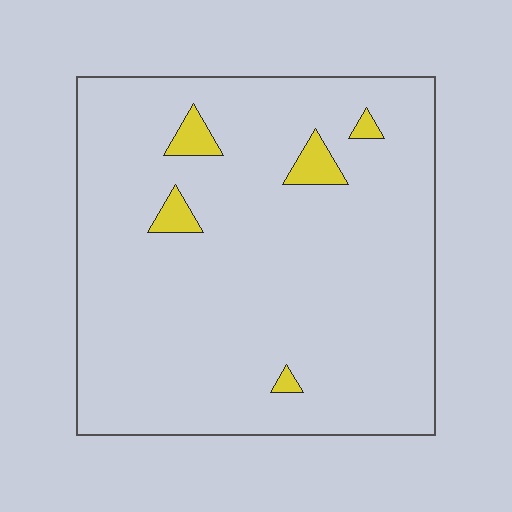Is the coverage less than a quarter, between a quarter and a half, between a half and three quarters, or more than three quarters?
Less than a quarter.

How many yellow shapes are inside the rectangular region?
5.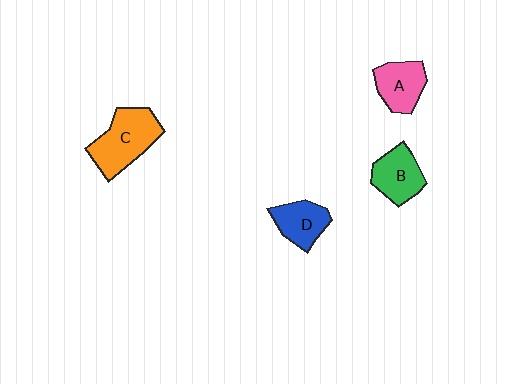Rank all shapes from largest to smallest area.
From largest to smallest: C (orange), B (green), A (pink), D (blue).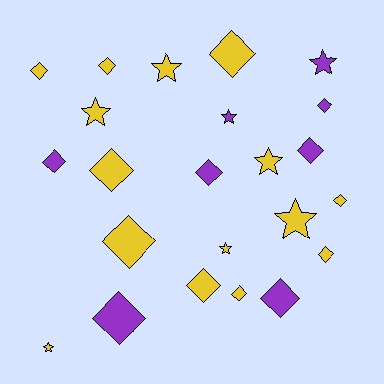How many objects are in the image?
There are 23 objects.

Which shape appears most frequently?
Diamond, with 15 objects.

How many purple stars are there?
There are 2 purple stars.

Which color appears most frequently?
Yellow, with 15 objects.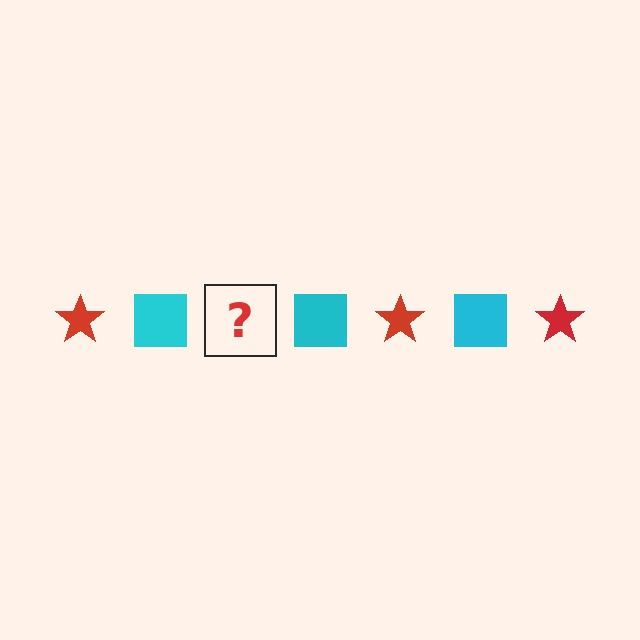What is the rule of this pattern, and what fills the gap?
The rule is that the pattern alternates between red star and cyan square. The gap should be filled with a red star.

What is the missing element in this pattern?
The missing element is a red star.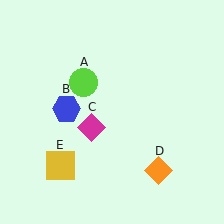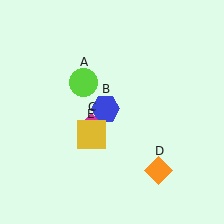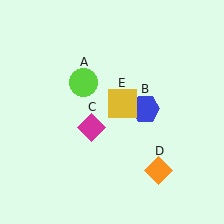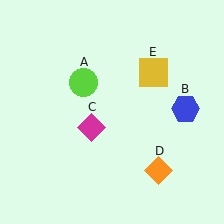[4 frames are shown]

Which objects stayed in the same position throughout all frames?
Lime circle (object A) and magenta diamond (object C) and orange diamond (object D) remained stationary.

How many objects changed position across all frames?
2 objects changed position: blue hexagon (object B), yellow square (object E).